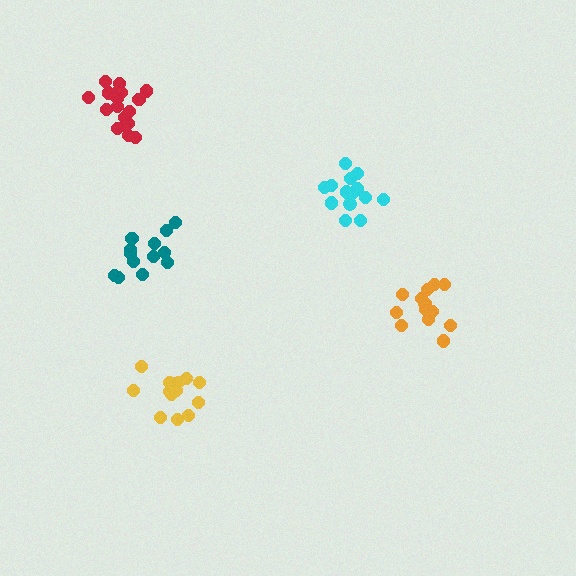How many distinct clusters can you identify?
There are 5 distinct clusters.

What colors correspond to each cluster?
The clusters are colored: teal, red, orange, cyan, yellow.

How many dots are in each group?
Group 1: 13 dots, Group 2: 18 dots, Group 3: 13 dots, Group 4: 14 dots, Group 5: 14 dots (72 total).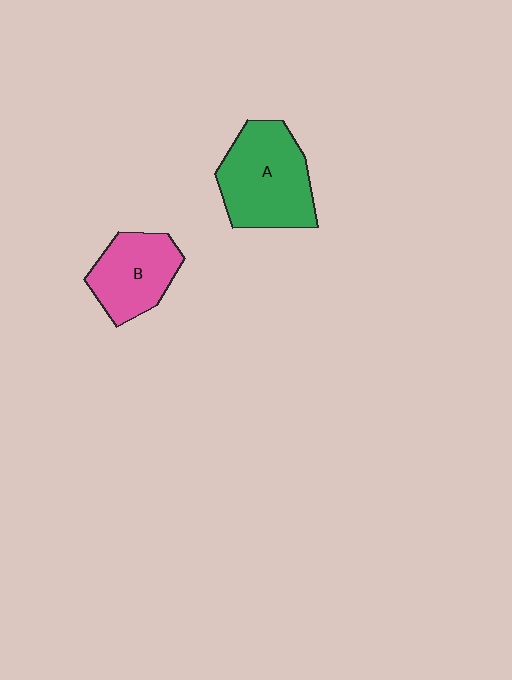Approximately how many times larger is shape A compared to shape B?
Approximately 1.4 times.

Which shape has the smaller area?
Shape B (pink).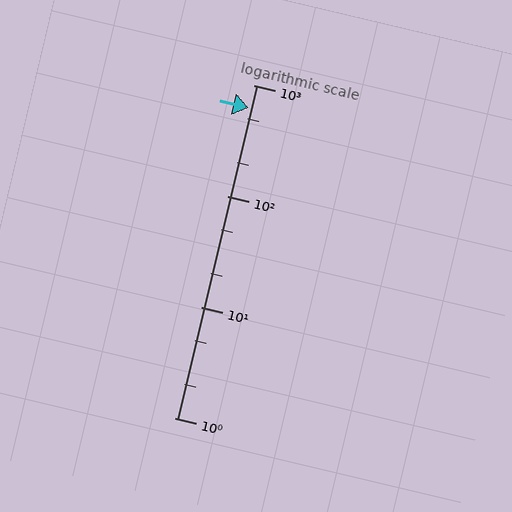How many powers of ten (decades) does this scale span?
The scale spans 3 decades, from 1 to 1000.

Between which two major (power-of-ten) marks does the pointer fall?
The pointer is between 100 and 1000.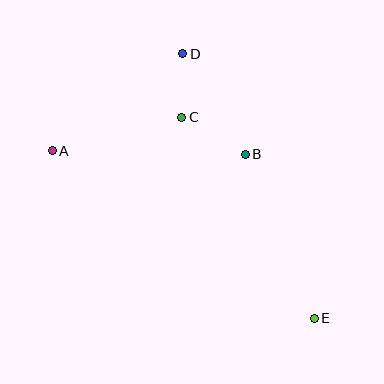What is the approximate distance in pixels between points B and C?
The distance between B and C is approximately 73 pixels.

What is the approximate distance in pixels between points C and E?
The distance between C and E is approximately 241 pixels.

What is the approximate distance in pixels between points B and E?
The distance between B and E is approximately 178 pixels.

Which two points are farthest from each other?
Points A and E are farthest from each other.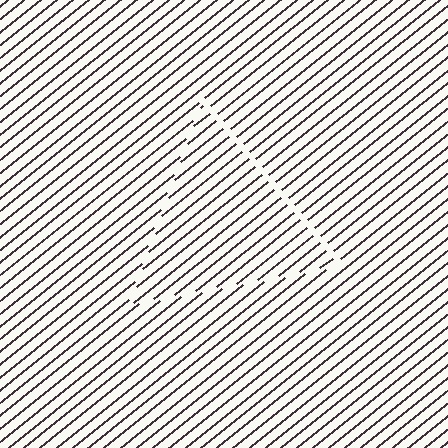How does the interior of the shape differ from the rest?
The interior of the shape contains the same grating, shifted by half a period — the contour is defined by the phase discontinuity where line-ends from the inner and outer gratings abut.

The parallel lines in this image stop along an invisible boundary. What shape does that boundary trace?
An illusory triangle. The interior of the shape contains the same grating, shifted by half a period — the contour is defined by the phase discontinuity where line-ends from the inner and outer gratings abut.